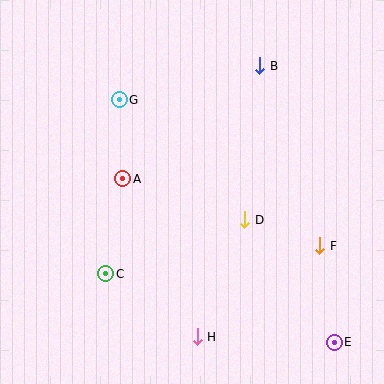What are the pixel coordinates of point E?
Point E is at (334, 342).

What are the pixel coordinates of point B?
Point B is at (260, 66).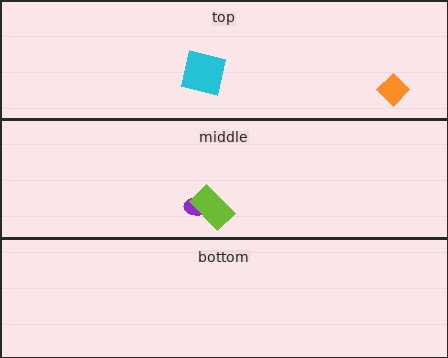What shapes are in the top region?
The cyan square, the orange diamond.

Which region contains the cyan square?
The top region.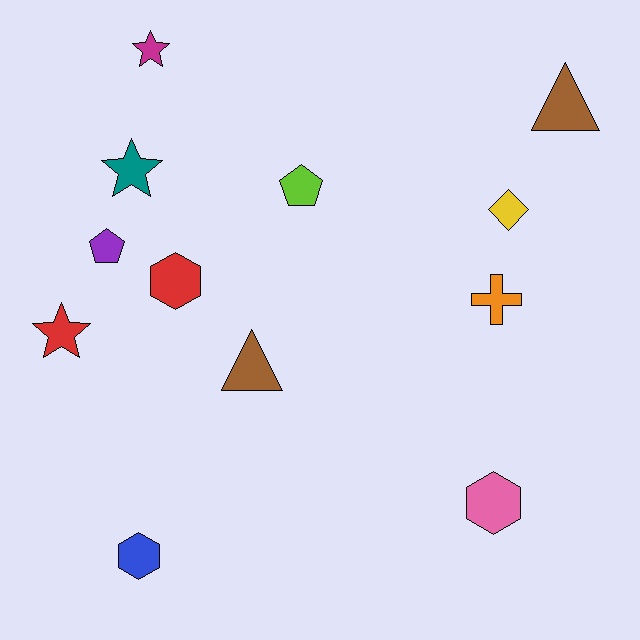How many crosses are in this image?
There is 1 cross.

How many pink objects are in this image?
There is 1 pink object.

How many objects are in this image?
There are 12 objects.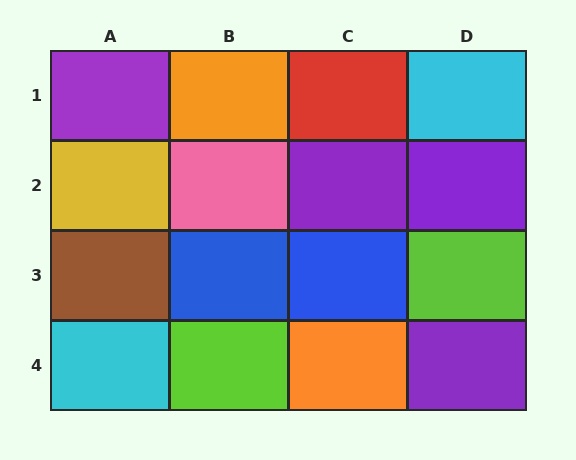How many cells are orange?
2 cells are orange.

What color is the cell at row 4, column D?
Purple.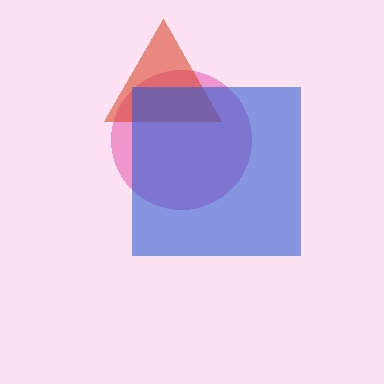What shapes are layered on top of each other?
The layered shapes are: a pink circle, a red triangle, a blue square.